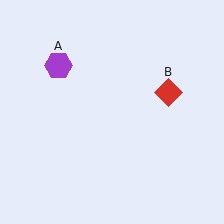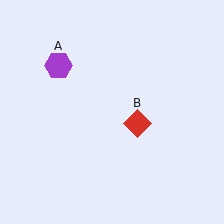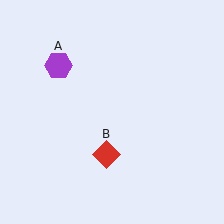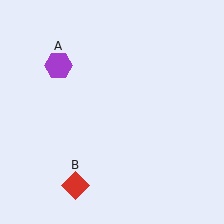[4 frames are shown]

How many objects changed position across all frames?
1 object changed position: red diamond (object B).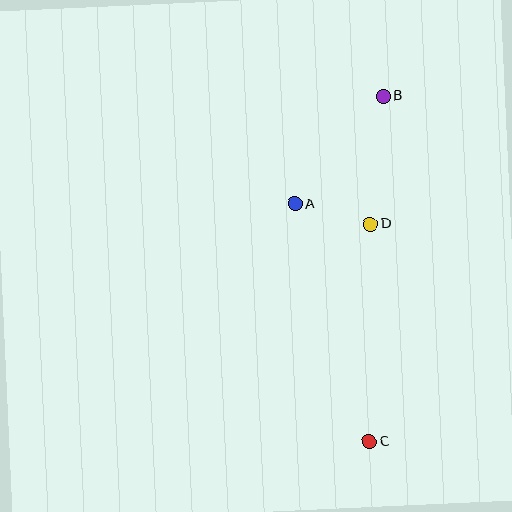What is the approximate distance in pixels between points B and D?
The distance between B and D is approximately 128 pixels.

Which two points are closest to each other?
Points A and D are closest to each other.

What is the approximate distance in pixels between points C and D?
The distance between C and D is approximately 218 pixels.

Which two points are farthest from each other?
Points B and C are farthest from each other.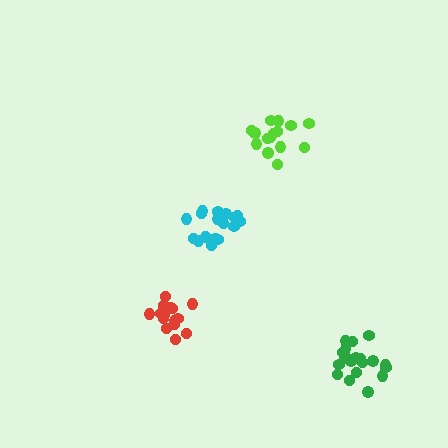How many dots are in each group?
Group 1: 17 dots, Group 2: 19 dots, Group 3: 20 dots, Group 4: 15 dots (71 total).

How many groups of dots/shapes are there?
There are 4 groups.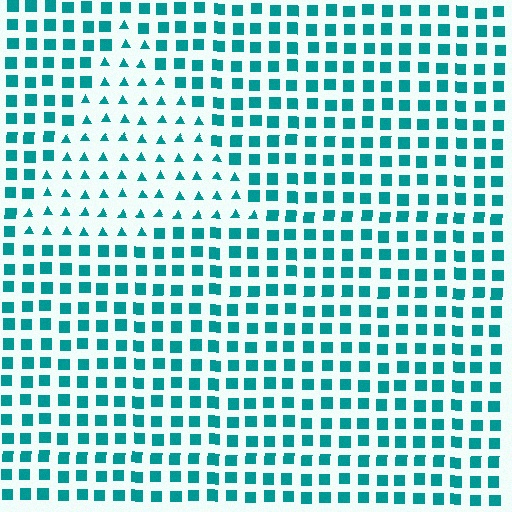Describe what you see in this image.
The image is filled with small teal elements arranged in a uniform grid. A triangle-shaped region contains triangles, while the surrounding area contains squares. The boundary is defined purely by the change in element shape.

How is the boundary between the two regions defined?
The boundary is defined by a change in element shape: triangles inside vs. squares outside. All elements share the same color and spacing.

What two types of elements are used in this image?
The image uses triangles inside the triangle region and squares outside it.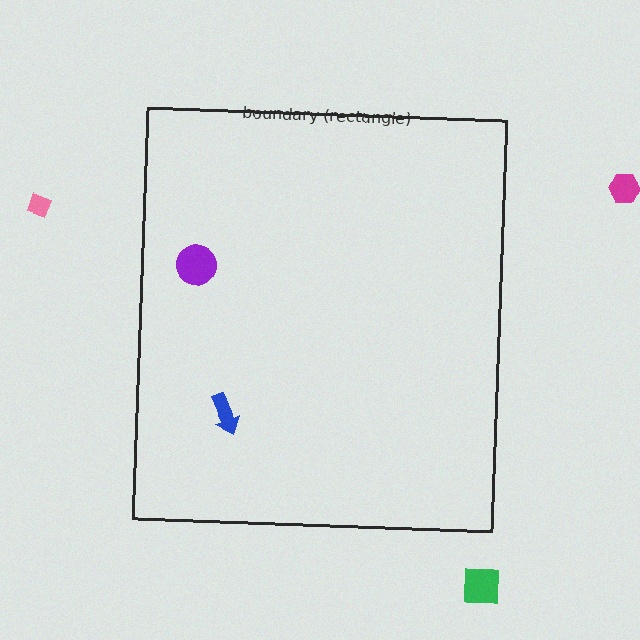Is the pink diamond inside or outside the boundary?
Outside.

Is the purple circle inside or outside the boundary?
Inside.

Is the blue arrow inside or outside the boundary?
Inside.